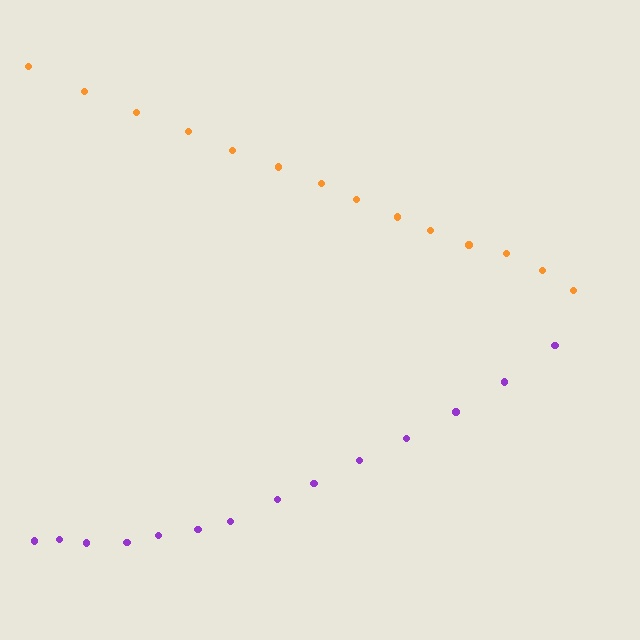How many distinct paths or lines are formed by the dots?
There are 2 distinct paths.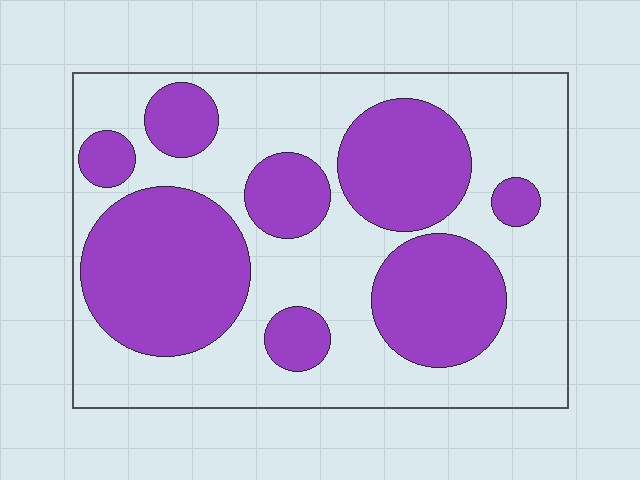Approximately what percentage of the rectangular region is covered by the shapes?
Approximately 40%.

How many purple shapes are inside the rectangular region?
8.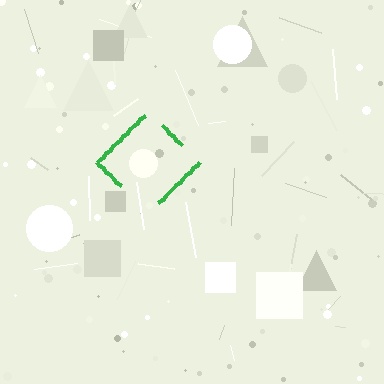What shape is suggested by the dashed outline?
The dashed outline suggests a diamond.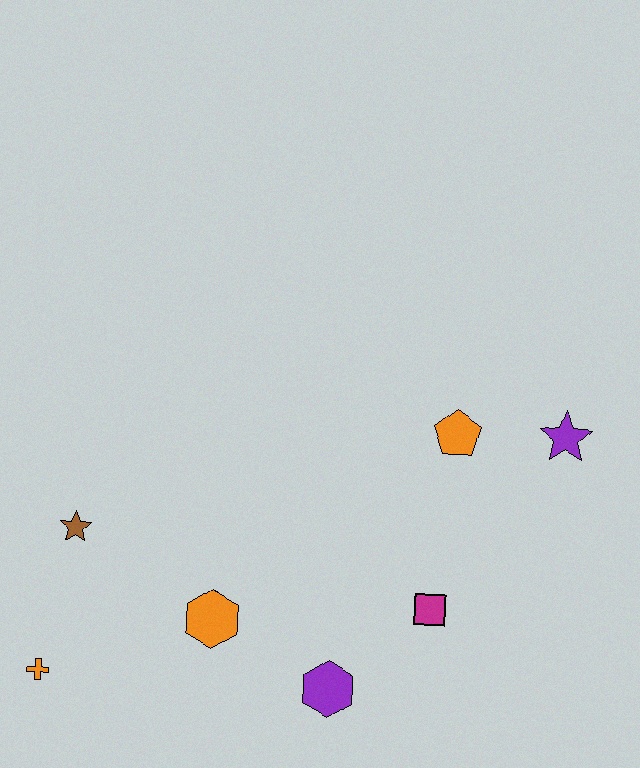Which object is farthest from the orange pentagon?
The orange cross is farthest from the orange pentagon.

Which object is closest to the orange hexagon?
The purple hexagon is closest to the orange hexagon.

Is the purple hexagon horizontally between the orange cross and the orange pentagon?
Yes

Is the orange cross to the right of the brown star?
No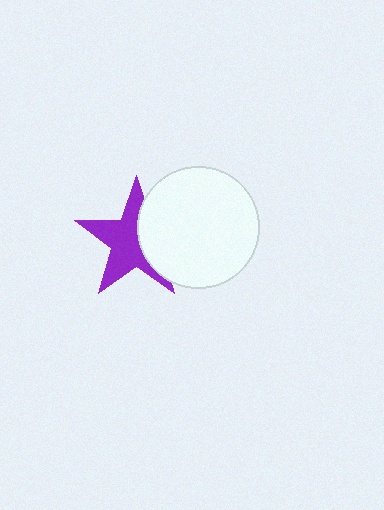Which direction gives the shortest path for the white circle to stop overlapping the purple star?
Moving right gives the shortest separation.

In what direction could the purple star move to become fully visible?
The purple star could move left. That would shift it out from behind the white circle entirely.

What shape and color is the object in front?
The object in front is a white circle.